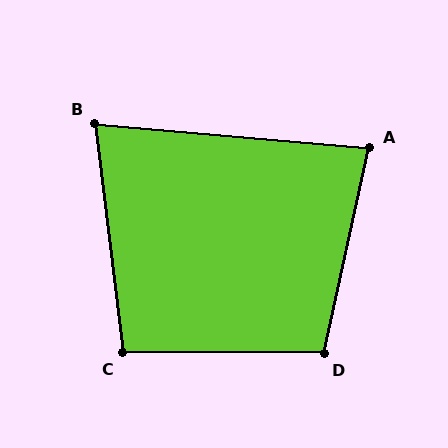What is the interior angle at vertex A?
Approximately 83 degrees (acute).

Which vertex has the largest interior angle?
D, at approximately 102 degrees.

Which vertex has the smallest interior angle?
B, at approximately 78 degrees.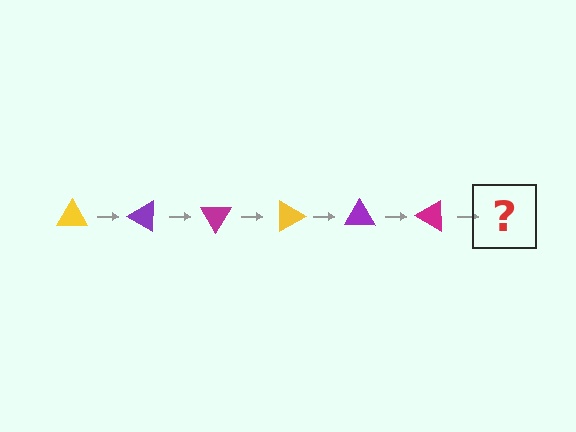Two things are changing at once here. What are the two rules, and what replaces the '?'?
The two rules are that it rotates 30 degrees each step and the color cycles through yellow, purple, and magenta. The '?' should be a yellow triangle, rotated 180 degrees from the start.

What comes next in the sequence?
The next element should be a yellow triangle, rotated 180 degrees from the start.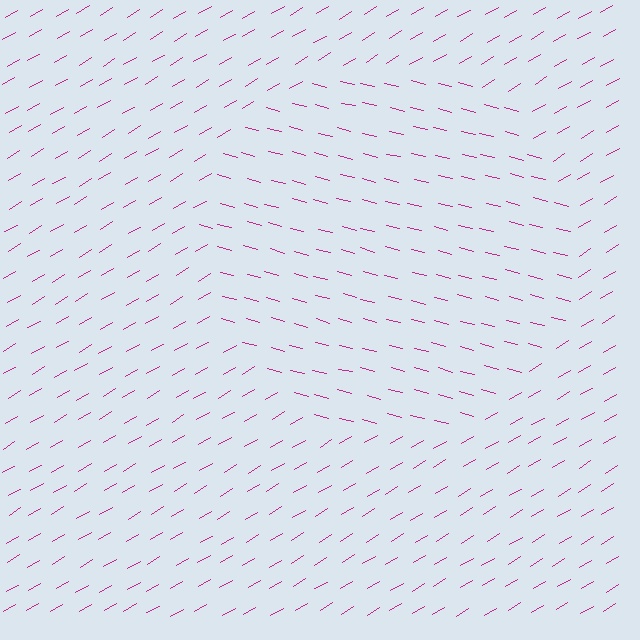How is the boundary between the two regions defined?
The boundary is defined purely by a change in line orientation (approximately 45 degrees difference). All lines are the same color and thickness.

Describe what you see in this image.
The image is filled with small magenta line segments. A circle region in the image has lines oriented differently from the surrounding lines, creating a visible texture boundary.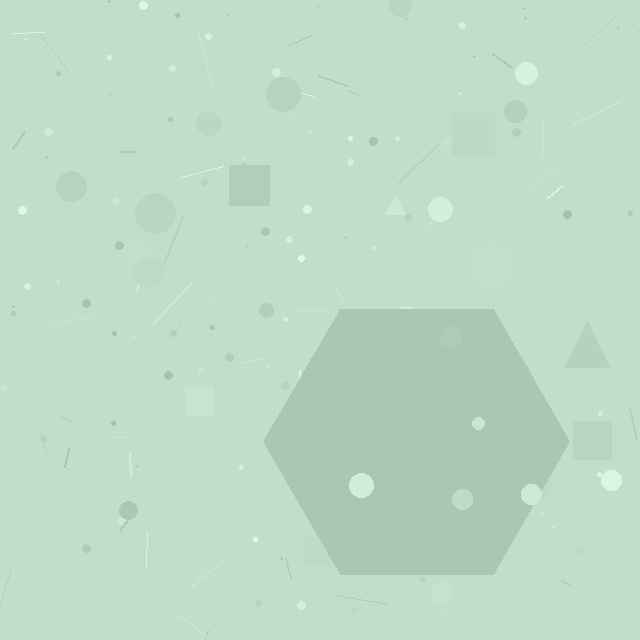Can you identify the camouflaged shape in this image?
The camouflaged shape is a hexagon.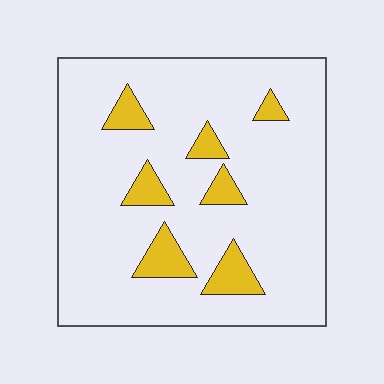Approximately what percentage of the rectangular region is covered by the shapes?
Approximately 10%.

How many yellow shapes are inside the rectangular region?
7.